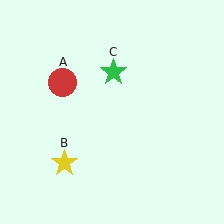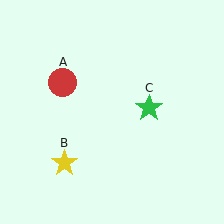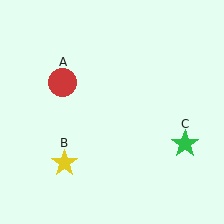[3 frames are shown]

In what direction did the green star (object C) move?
The green star (object C) moved down and to the right.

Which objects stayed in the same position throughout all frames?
Red circle (object A) and yellow star (object B) remained stationary.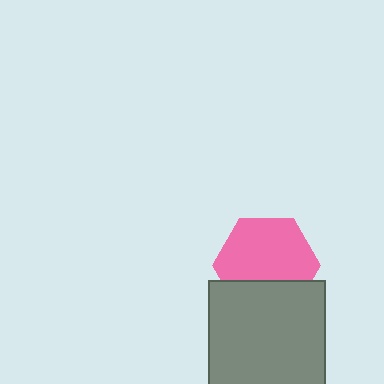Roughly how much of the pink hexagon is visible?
Most of it is visible (roughly 69%).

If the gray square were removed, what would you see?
You would see the complete pink hexagon.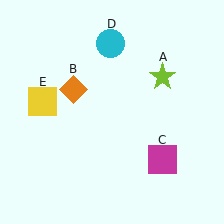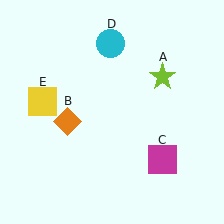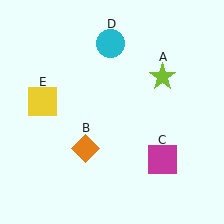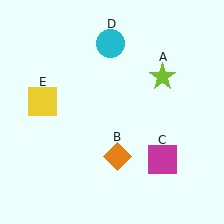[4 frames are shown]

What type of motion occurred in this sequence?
The orange diamond (object B) rotated counterclockwise around the center of the scene.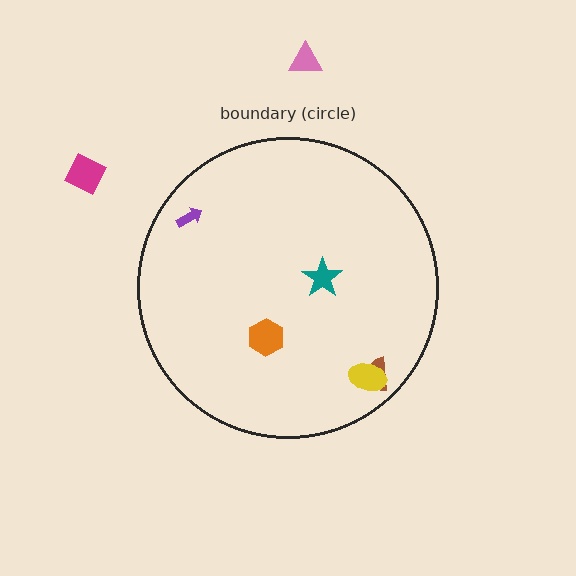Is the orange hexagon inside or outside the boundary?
Inside.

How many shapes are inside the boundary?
5 inside, 2 outside.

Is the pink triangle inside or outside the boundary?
Outside.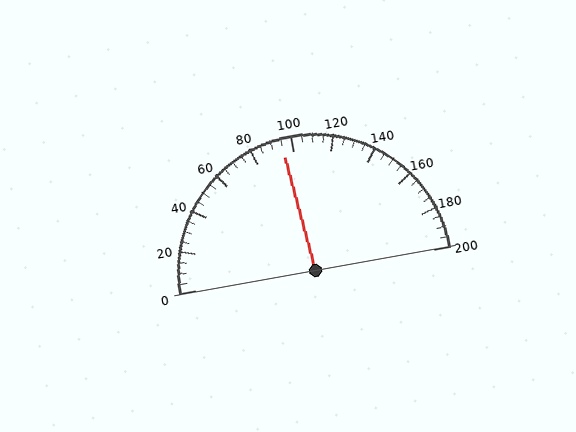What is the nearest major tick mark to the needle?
The nearest major tick mark is 100.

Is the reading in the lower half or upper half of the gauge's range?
The reading is in the lower half of the range (0 to 200).